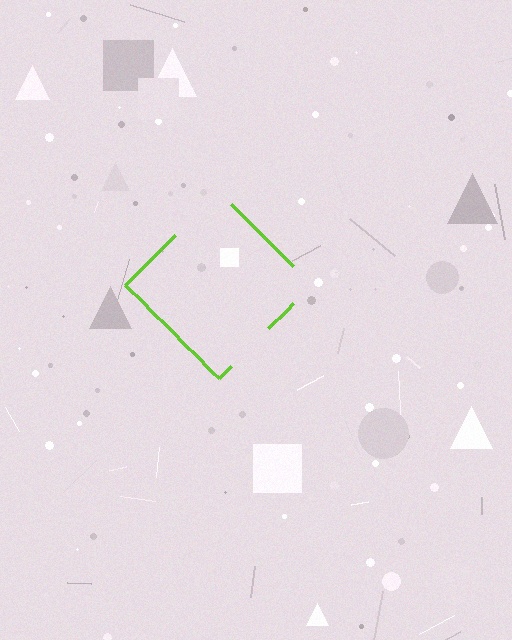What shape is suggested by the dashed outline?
The dashed outline suggests a diamond.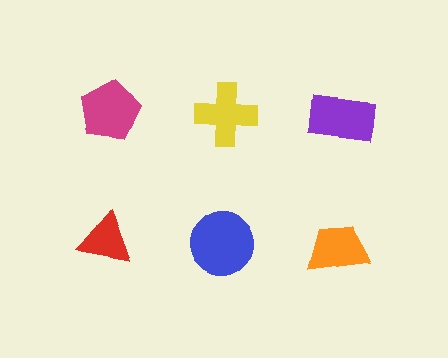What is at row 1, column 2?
A yellow cross.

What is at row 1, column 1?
A magenta pentagon.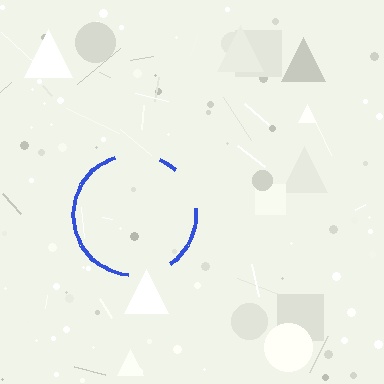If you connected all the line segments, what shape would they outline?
They would outline a circle.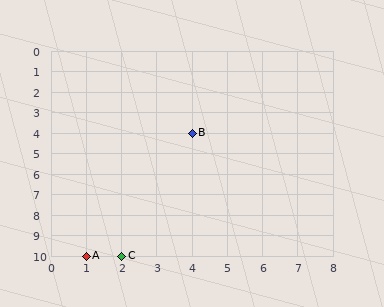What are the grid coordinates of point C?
Point C is at grid coordinates (2, 10).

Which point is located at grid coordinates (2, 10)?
Point C is at (2, 10).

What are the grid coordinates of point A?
Point A is at grid coordinates (1, 10).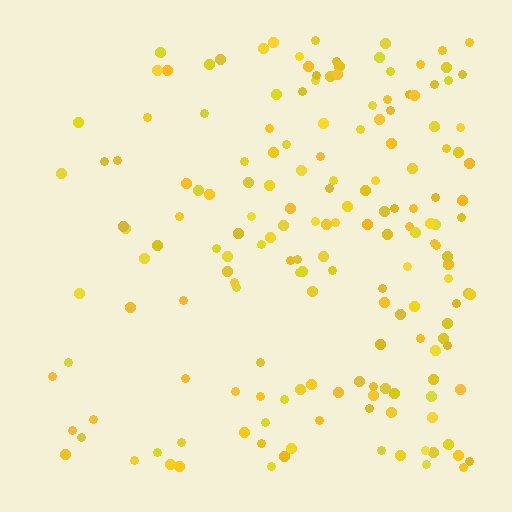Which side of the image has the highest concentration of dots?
The right.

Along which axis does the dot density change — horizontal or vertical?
Horizontal.